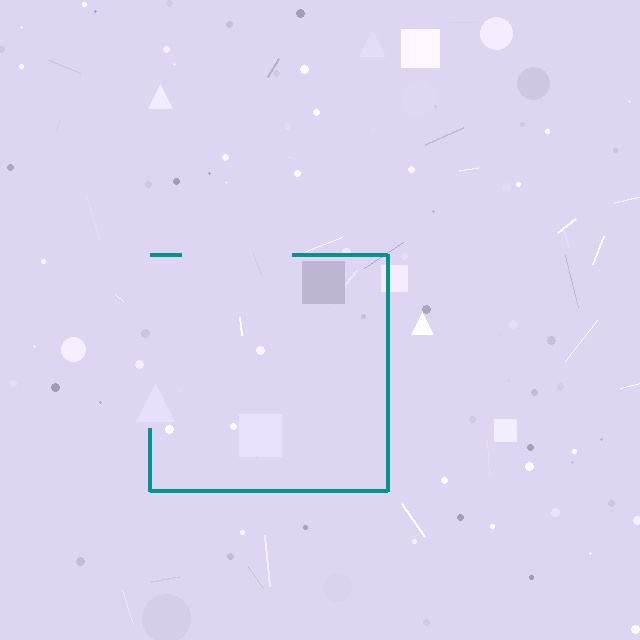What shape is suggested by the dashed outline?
The dashed outline suggests a square.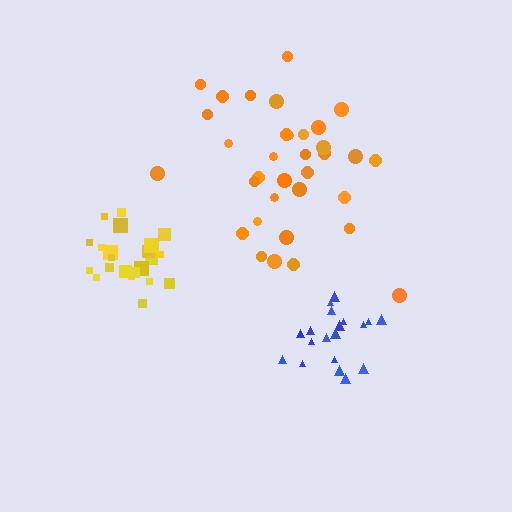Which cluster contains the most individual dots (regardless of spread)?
Orange (34).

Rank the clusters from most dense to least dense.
yellow, blue, orange.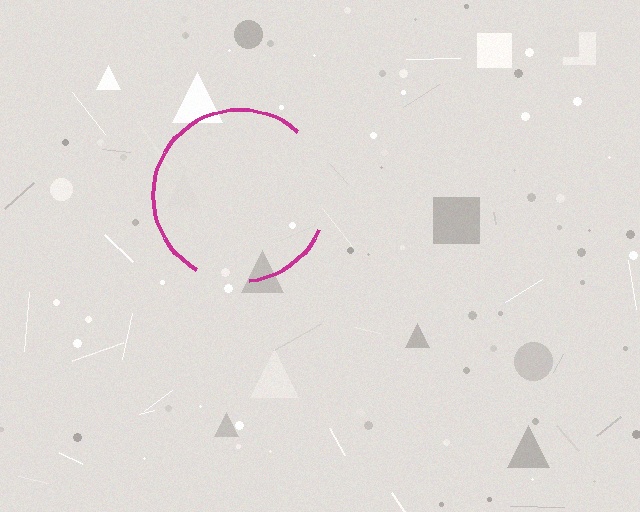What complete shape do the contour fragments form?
The contour fragments form a circle.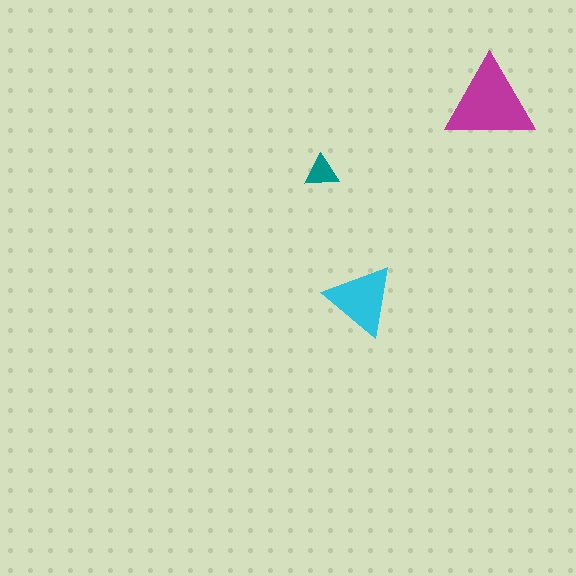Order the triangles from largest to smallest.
the magenta one, the cyan one, the teal one.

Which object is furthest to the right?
The magenta triangle is rightmost.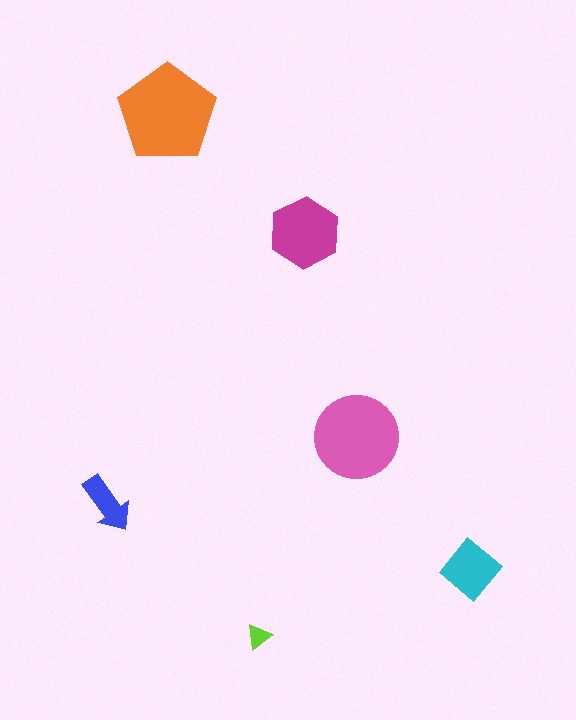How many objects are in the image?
There are 6 objects in the image.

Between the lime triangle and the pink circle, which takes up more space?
The pink circle.